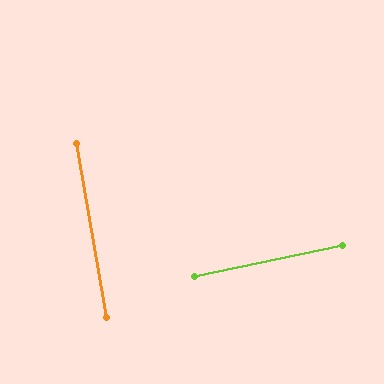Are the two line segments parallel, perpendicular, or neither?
Perpendicular — they meet at approximately 88°.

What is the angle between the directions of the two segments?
Approximately 88 degrees.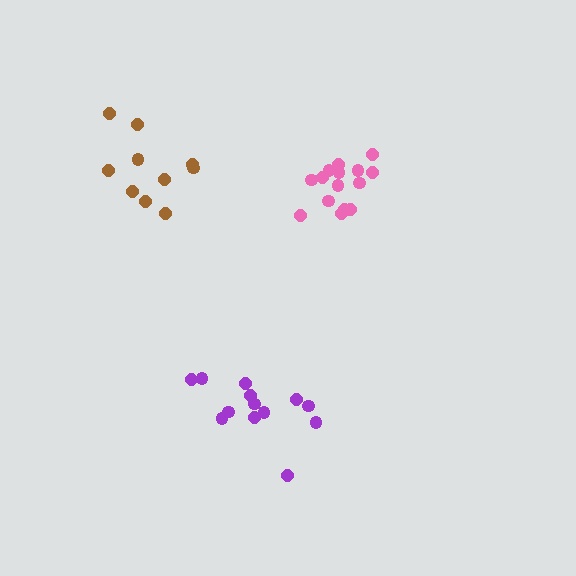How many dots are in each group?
Group 1: 13 dots, Group 2: 10 dots, Group 3: 15 dots (38 total).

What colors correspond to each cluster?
The clusters are colored: purple, brown, pink.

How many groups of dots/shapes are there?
There are 3 groups.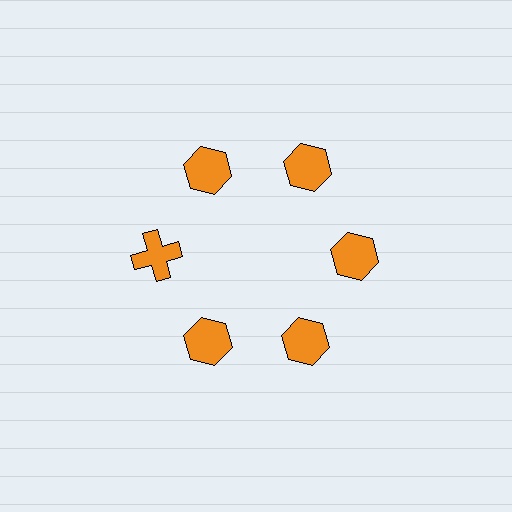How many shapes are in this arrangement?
There are 6 shapes arranged in a ring pattern.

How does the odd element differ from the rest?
It has a different shape: cross instead of hexagon.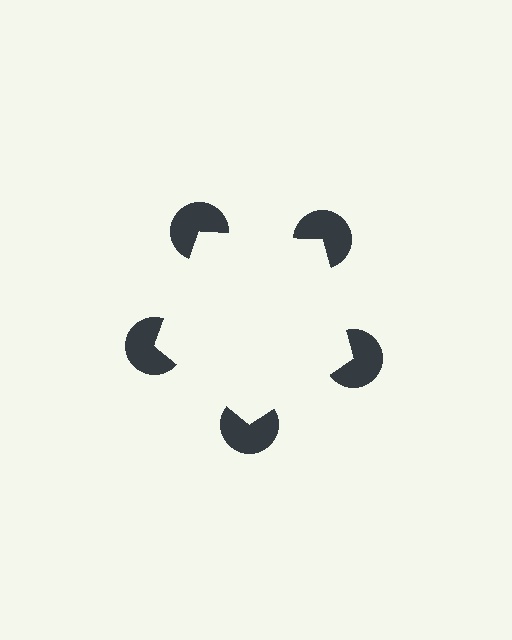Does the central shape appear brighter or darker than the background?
It typically appears slightly brighter than the background, even though no actual brightness change is drawn.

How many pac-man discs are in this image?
There are 5 — one at each vertex of the illusory pentagon.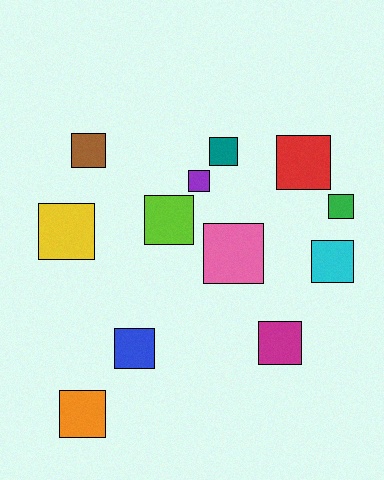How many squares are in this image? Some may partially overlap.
There are 12 squares.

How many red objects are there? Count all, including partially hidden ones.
There is 1 red object.